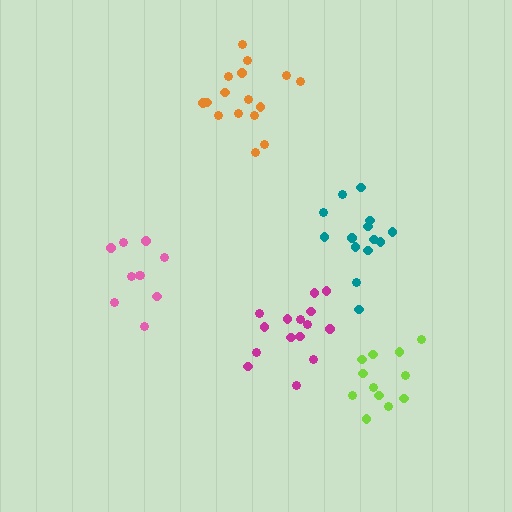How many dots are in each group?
Group 1: 14 dots, Group 2: 15 dots, Group 3: 16 dots, Group 4: 10 dots, Group 5: 12 dots (67 total).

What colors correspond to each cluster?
The clusters are colored: teal, magenta, orange, pink, lime.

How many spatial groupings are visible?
There are 5 spatial groupings.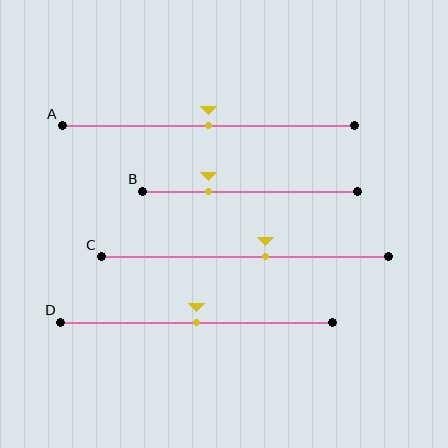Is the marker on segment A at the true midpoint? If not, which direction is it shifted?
Yes, the marker on segment A is at the true midpoint.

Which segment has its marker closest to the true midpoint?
Segment A has its marker closest to the true midpoint.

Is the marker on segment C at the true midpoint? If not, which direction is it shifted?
No, the marker on segment C is shifted to the right by about 7% of the segment length.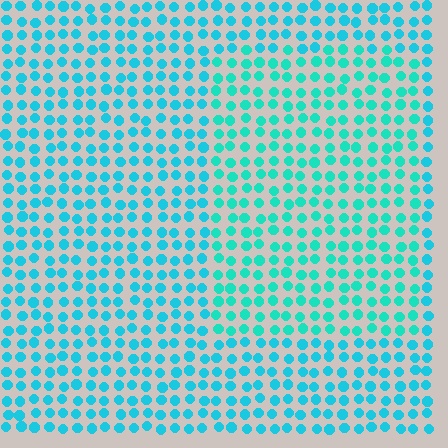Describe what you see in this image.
The image is filled with small cyan elements in a uniform arrangement. A rectangle-shaped region is visible where the elements are tinted to a slightly different hue, forming a subtle color boundary.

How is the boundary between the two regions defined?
The boundary is defined purely by a slight shift in hue (about 18 degrees). Spacing, size, and orientation are identical on both sides.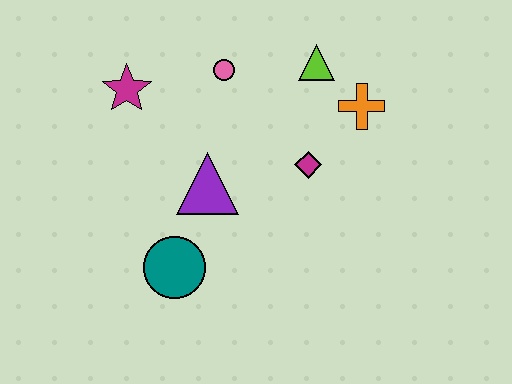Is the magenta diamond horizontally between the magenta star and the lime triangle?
Yes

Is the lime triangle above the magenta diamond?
Yes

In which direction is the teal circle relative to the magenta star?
The teal circle is below the magenta star.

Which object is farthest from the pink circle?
The teal circle is farthest from the pink circle.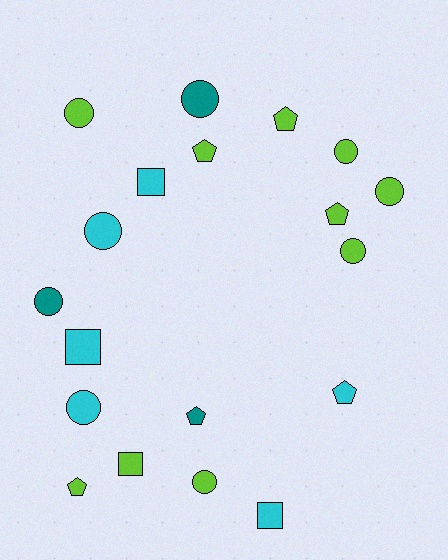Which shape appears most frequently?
Circle, with 9 objects.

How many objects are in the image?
There are 19 objects.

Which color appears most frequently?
Lime, with 10 objects.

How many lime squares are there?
There is 1 lime square.